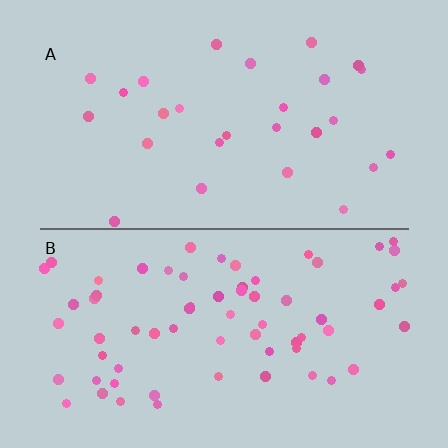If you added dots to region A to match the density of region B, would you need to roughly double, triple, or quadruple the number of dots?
Approximately double.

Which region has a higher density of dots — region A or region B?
B (the bottom).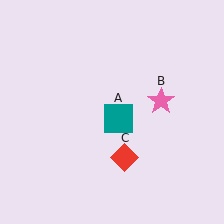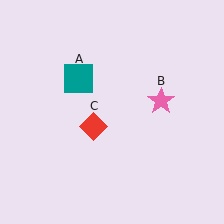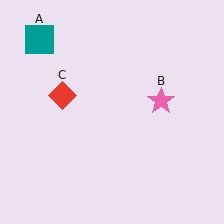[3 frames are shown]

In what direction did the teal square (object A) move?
The teal square (object A) moved up and to the left.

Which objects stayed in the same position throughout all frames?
Pink star (object B) remained stationary.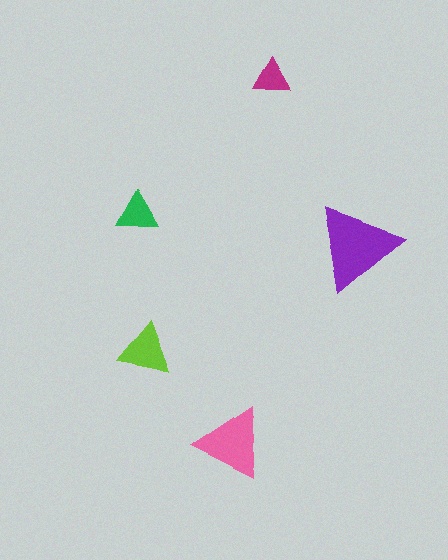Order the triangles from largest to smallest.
the purple one, the pink one, the lime one, the green one, the magenta one.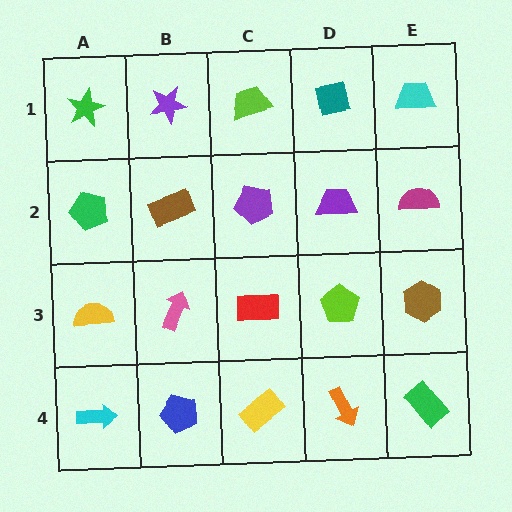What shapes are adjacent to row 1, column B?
A brown rectangle (row 2, column B), a green star (row 1, column A), a lime trapezoid (row 1, column C).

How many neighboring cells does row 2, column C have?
4.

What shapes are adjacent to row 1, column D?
A purple trapezoid (row 2, column D), a lime trapezoid (row 1, column C), a cyan trapezoid (row 1, column E).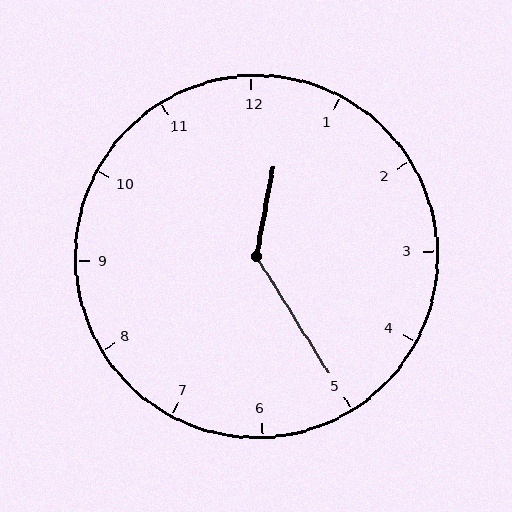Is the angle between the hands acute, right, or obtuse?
It is obtuse.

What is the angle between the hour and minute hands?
Approximately 138 degrees.